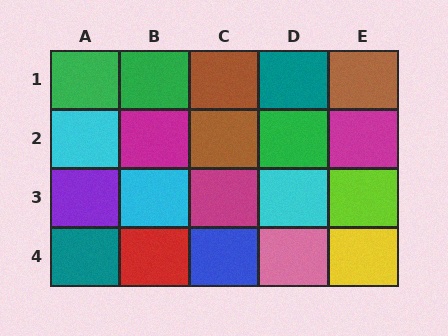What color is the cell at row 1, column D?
Teal.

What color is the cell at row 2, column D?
Green.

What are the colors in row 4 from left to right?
Teal, red, blue, pink, yellow.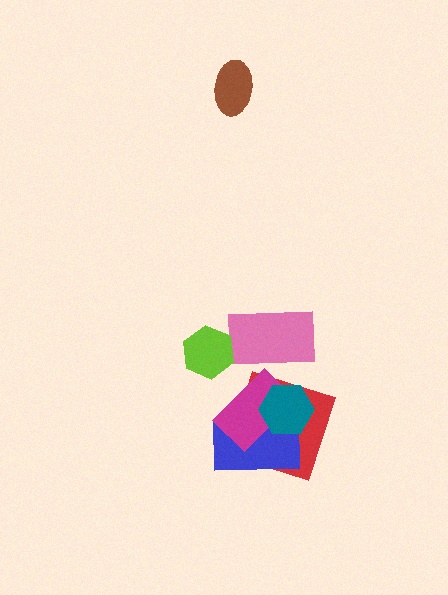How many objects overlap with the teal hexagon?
3 objects overlap with the teal hexagon.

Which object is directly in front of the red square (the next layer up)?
The blue rectangle is directly in front of the red square.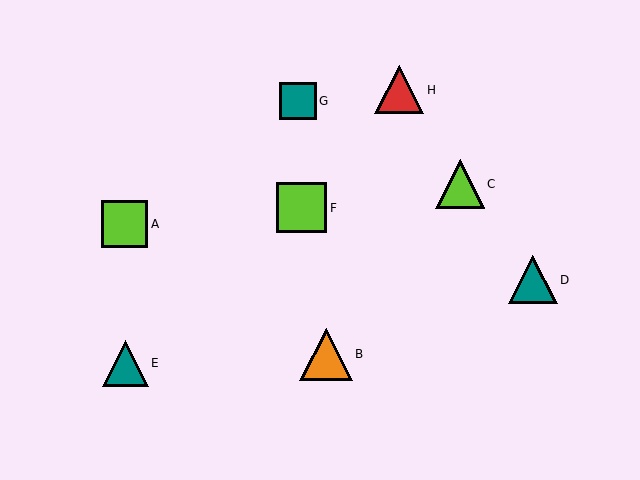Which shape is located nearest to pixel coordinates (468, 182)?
The lime triangle (labeled C) at (460, 184) is nearest to that location.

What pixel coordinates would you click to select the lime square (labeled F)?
Click at (302, 208) to select the lime square F.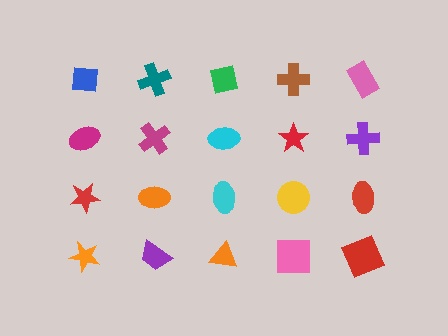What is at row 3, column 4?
A yellow circle.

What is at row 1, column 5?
A pink rectangle.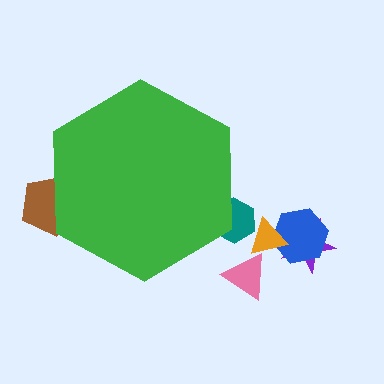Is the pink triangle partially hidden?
No, the pink triangle is fully visible.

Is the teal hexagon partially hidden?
Yes, the teal hexagon is partially hidden behind the green hexagon.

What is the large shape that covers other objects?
A green hexagon.